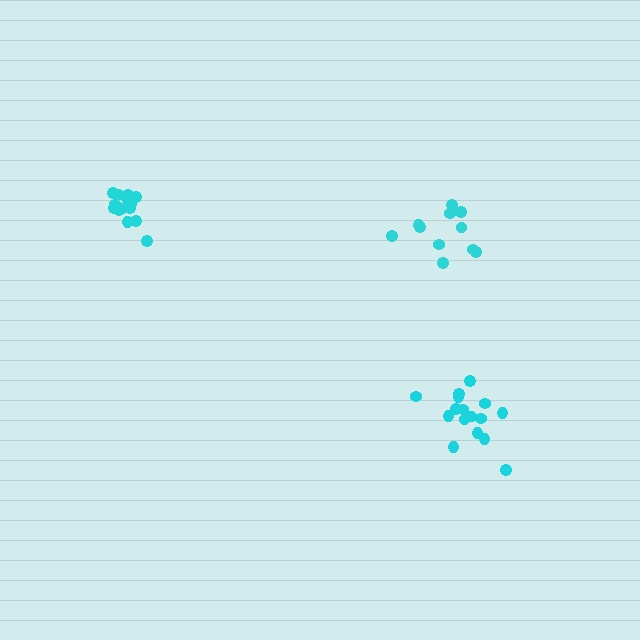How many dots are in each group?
Group 1: 16 dots, Group 2: 11 dots, Group 3: 15 dots (42 total).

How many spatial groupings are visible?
There are 3 spatial groupings.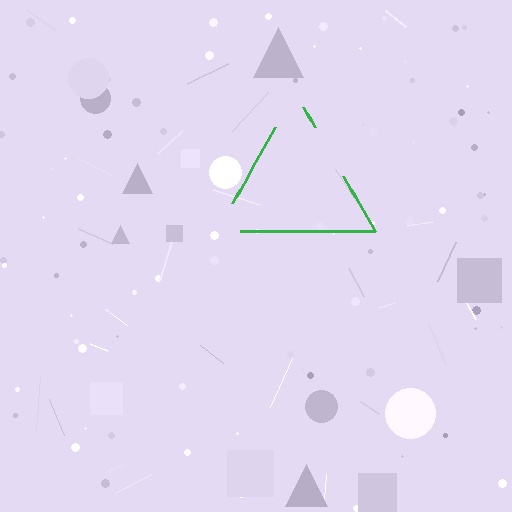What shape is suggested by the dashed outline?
The dashed outline suggests a triangle.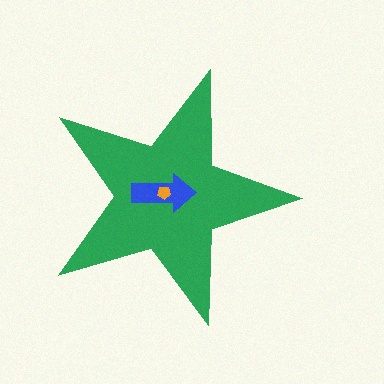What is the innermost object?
The orange pentagon.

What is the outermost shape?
The green star.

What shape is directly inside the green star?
The blue arrow.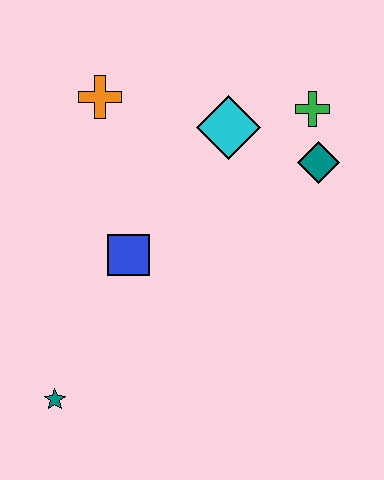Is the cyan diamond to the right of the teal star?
Yes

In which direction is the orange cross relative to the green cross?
The orange cross is to the left of the green cross.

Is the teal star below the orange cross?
Yes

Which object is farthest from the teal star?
The green cross is farthest from the teal star.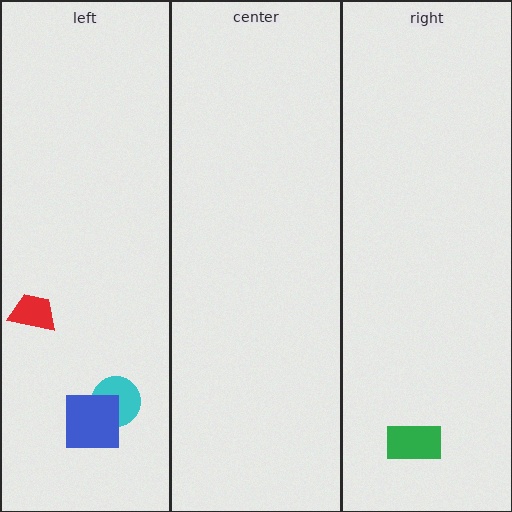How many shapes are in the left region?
3.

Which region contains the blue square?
The left region.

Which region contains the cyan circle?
The left region.